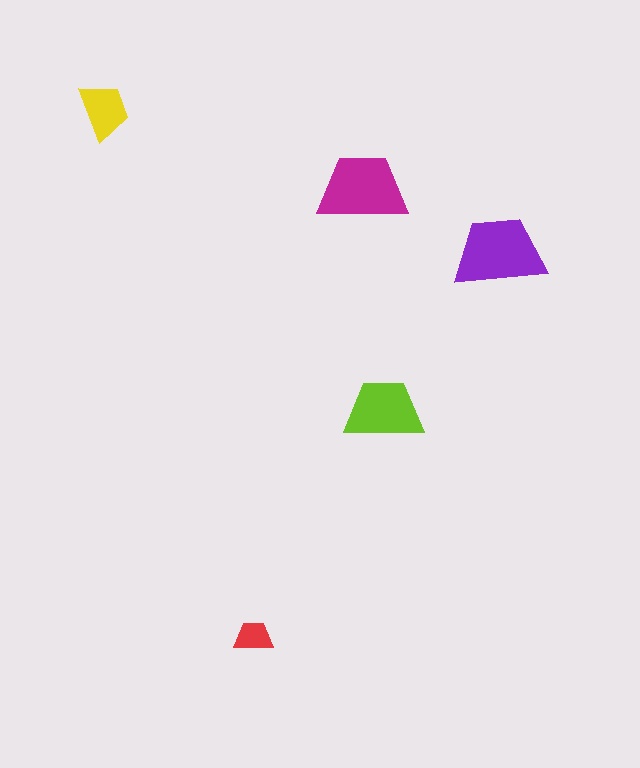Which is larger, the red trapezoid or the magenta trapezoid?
The magenta one.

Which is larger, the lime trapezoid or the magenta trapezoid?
The magenta one.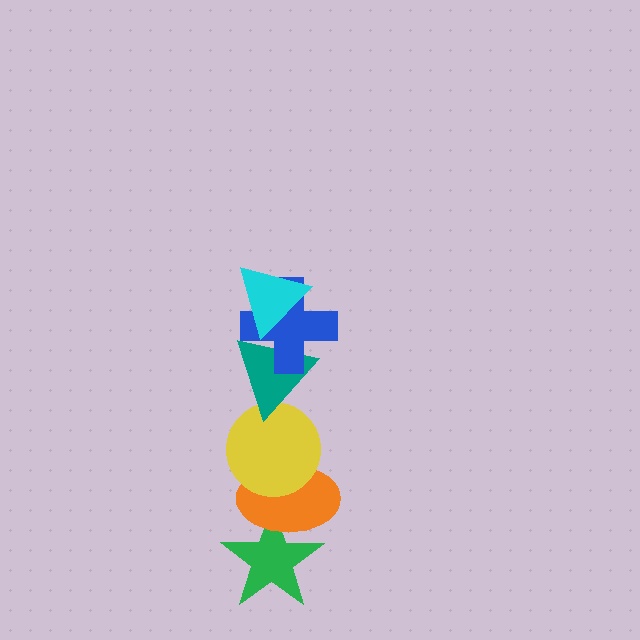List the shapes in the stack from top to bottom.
From top to bottom: the cyan triangle, the blue cross, the teal triangle, the yellow circle, the orange ellipse, the green star.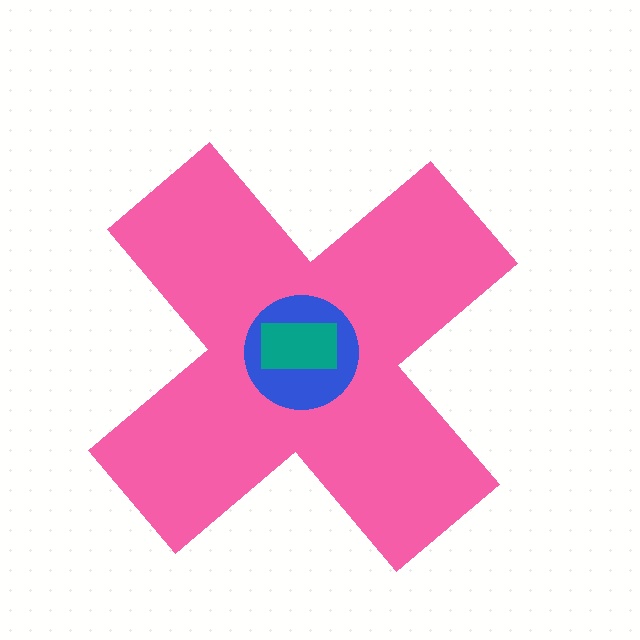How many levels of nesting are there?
3.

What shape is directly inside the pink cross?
The blue circle.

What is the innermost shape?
The teal rectangle.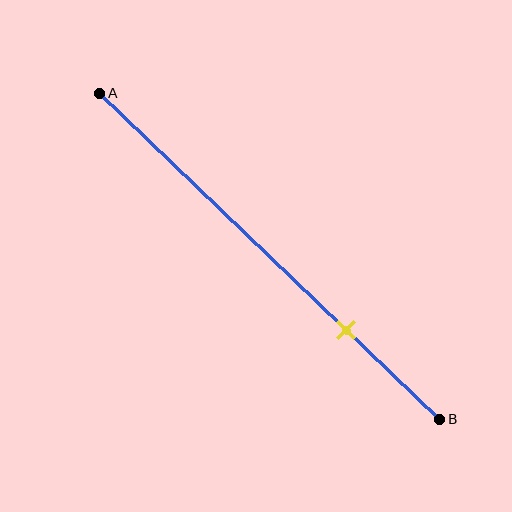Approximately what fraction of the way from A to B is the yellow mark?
The yellow mark is approximately 75% of the way from A to B.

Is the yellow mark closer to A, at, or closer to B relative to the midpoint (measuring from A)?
The yellow mark is closer to point B than the midpoint of segment AB.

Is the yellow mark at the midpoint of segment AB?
No, the mark is at about 75% from A, not at the 50% midpoint.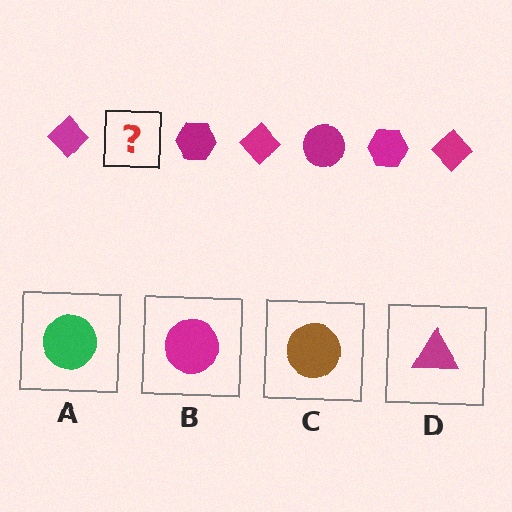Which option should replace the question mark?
Option B.